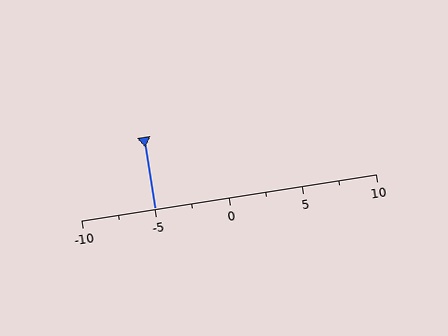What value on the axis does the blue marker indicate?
The marker indicates approximately -5.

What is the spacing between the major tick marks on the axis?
The major ticks are spaced 5 apart.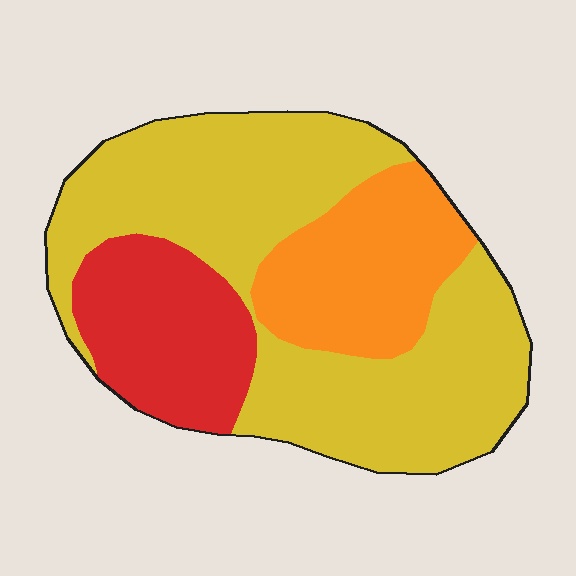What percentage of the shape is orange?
Orange covers around 20% of the shape.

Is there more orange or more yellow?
Yellow.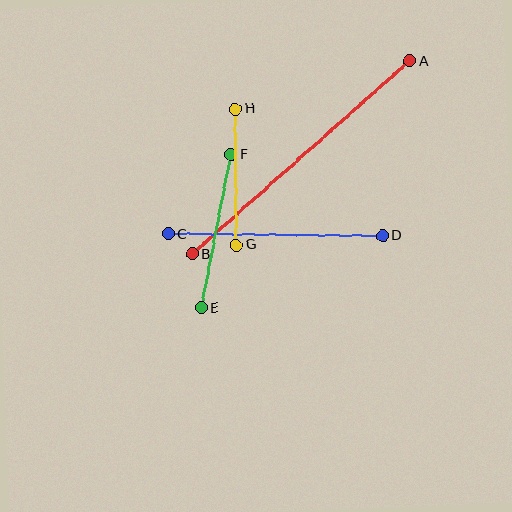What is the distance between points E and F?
The distance is approximately 156 pixels.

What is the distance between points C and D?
The distance is approximately 214 pixels.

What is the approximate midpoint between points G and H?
The midpoint is at approximately (236, 177) pixels.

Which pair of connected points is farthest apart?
Points A and B are farthest apart.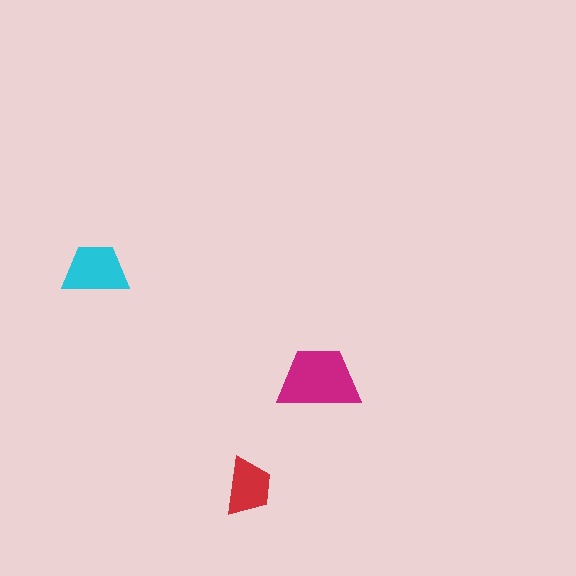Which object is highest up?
The cyan trapezoid is topmost.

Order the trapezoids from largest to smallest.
the magenta one, the cyan one, the red one.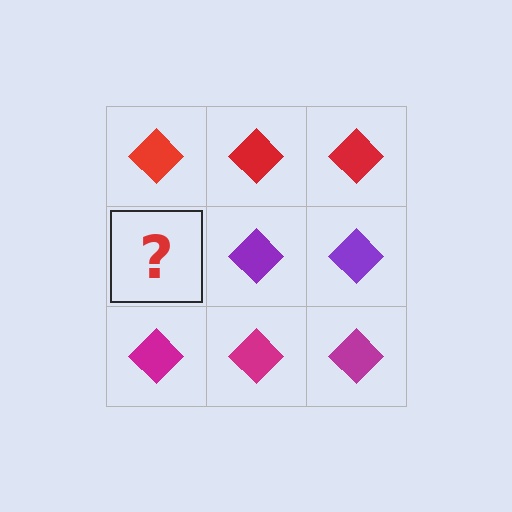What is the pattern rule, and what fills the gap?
The rule is that each row has a consistent color. The gap should be filled with a purple diamond.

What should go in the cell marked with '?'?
The missing cell should contain a purple diamond.